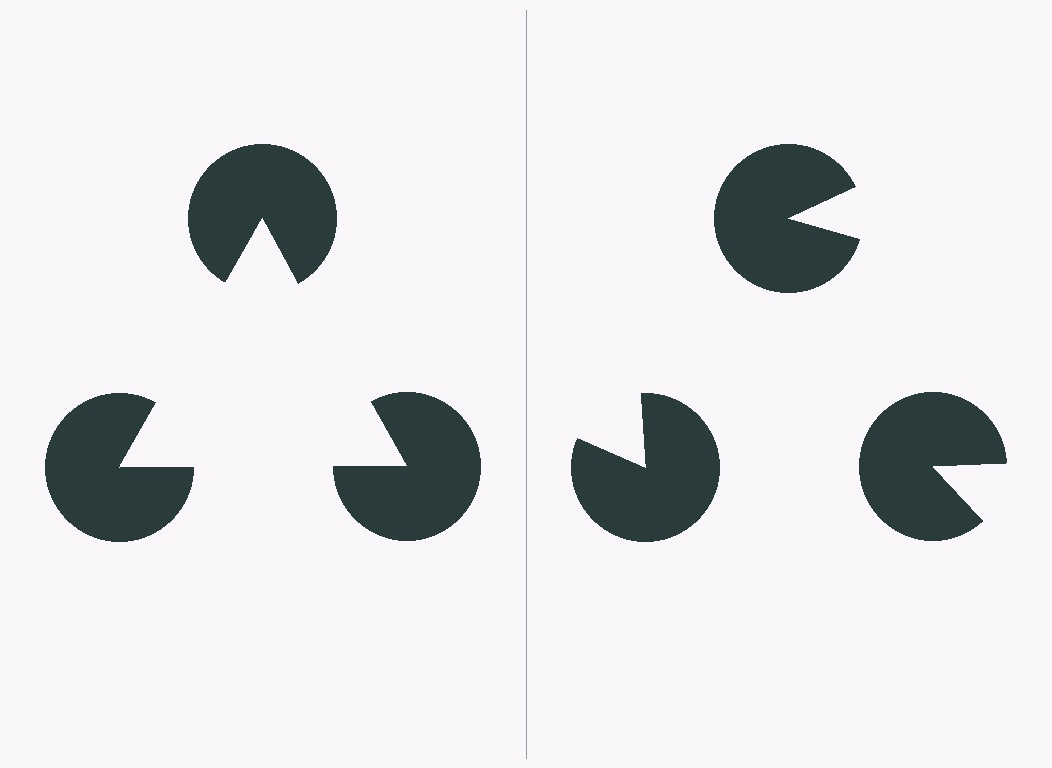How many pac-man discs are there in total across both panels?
6 — 3 on each side.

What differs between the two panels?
The pac-man discs are positioned identically on both sides; only the wedge orientations differ. On the left they align to a triangle; on the right they are misaligned.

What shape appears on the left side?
An illusory triangle.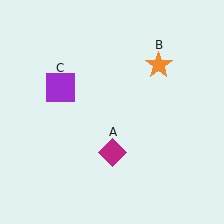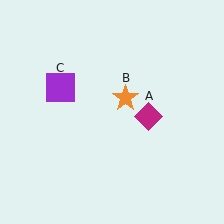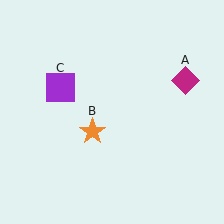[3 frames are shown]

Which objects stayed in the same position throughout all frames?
Purple square (object C) remained stationary.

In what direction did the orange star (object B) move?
The orange star (object B) moved down and to the left.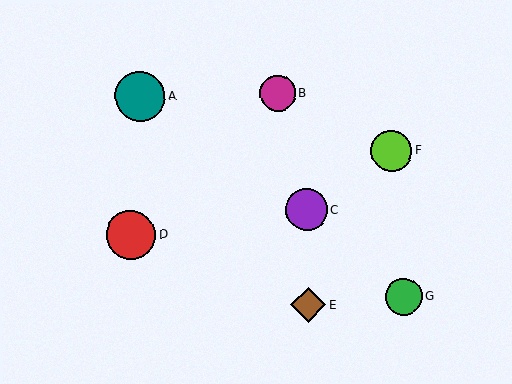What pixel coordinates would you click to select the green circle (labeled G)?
Click at (403, 297) to select the green circle G.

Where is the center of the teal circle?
The center of the teal circle is at (140, 97).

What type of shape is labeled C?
Shape C is a purple circle.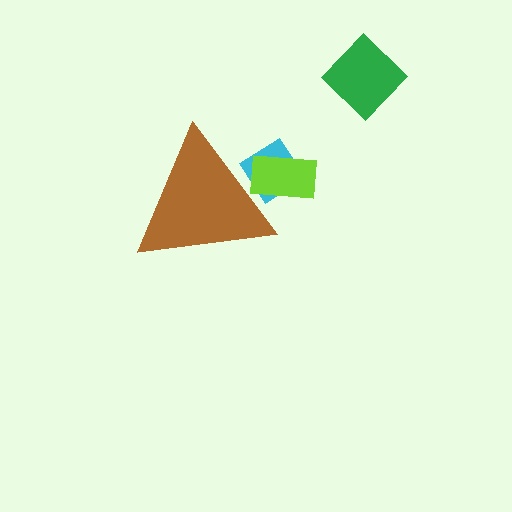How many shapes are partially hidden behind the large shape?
2 shapes are partially hidden.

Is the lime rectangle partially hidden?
Yes, the lime rectangle is partially hidden behind the brown triangle.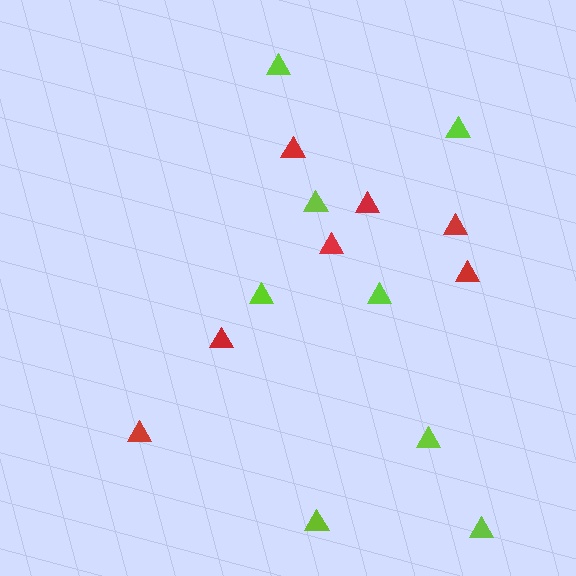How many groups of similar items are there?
There are 2 groups: one group of red triangles (7) and one group of lime triangles (8).